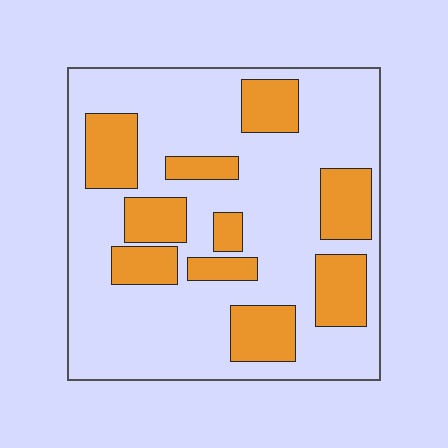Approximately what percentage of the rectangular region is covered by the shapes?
Approximately 30%.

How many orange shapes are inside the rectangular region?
10.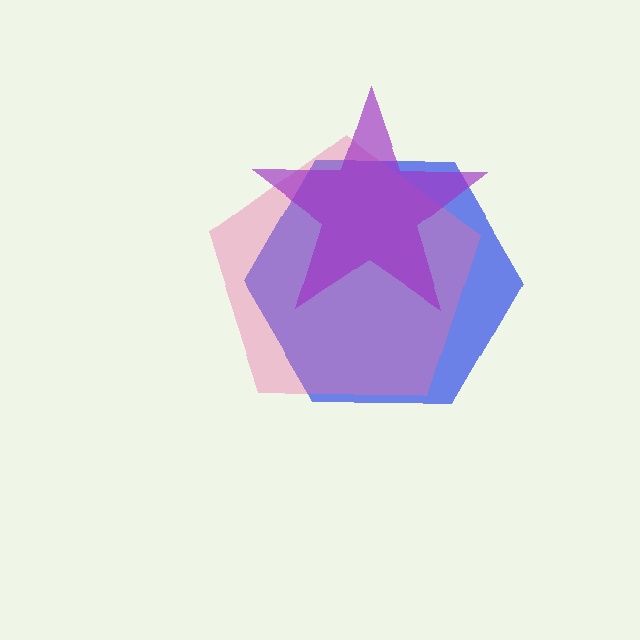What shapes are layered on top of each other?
The layered shapes are: a blue hexagon, a pink pentagon, a purple star.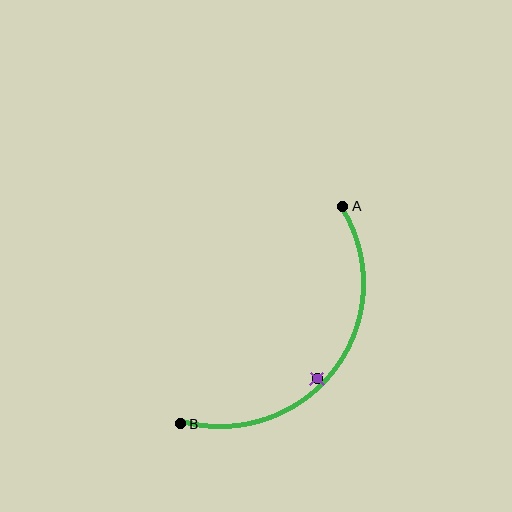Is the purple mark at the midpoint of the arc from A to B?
No — the purple mark does not lie on the arc at all. It sits slightly inside the curve.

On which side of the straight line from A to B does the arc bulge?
The arc bulges below and to the right of the straight line connecting A and B.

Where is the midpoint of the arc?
The arc midpoint is the point on the curve farthest from the straight line joining A and B. It sits below and to the right of that line.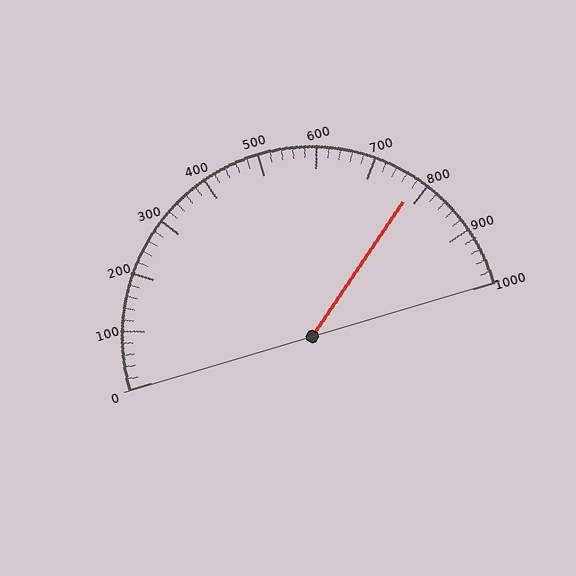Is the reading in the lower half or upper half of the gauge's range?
The reading is in the upper half of the range (0 to 1000).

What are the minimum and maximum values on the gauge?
The gauge ranges from 0 to 1000.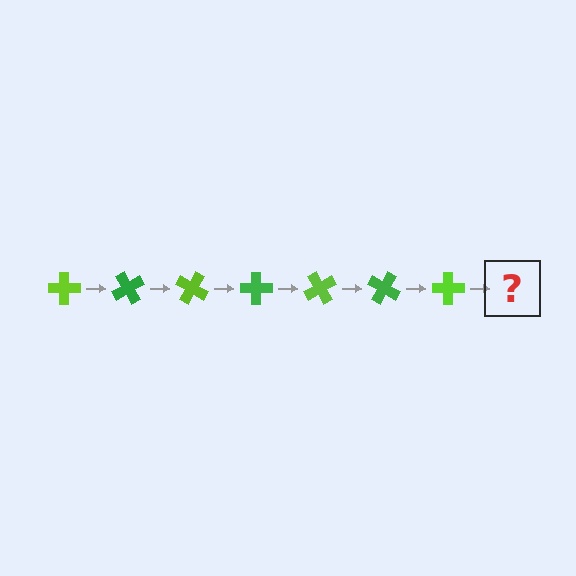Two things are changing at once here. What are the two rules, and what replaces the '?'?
The two rules are that it rotates 60 degrees each step and the color cycles through lime and green. The '?' should be a green cross, rotated 420 degrees from the start.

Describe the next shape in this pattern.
It should be a green cross, rotated 420 degrees from the start.